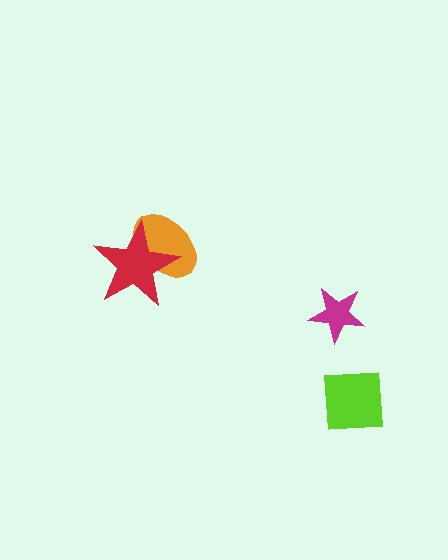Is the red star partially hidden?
No, no other shape covers it.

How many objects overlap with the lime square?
0 objects overlap with the lime square.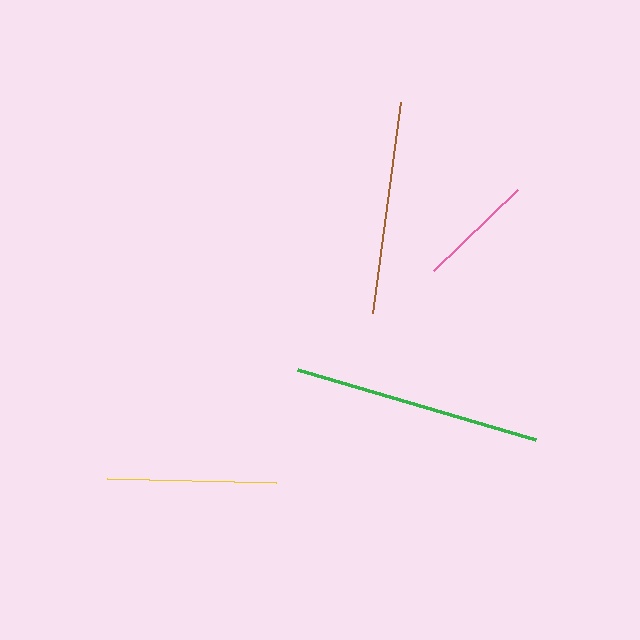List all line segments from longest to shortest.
From longest to shortest: green, brown, yellow, pink.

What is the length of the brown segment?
The brown segment is approximately 212 pixels long.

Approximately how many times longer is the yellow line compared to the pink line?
The yellow line is approximately 1.4 times the length of the pink line.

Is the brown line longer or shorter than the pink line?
The brown line is longer than the pink line.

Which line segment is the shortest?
The pink line is the shortest at approximately 117 pixels.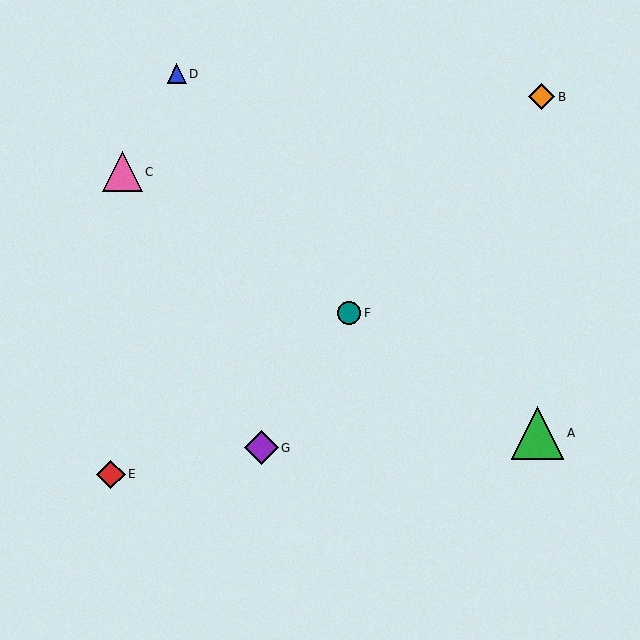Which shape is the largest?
The green triangle (labeled A) is the largest.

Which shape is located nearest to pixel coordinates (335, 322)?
The teal circle (labeled F) at (349, 313) is nearest to that location.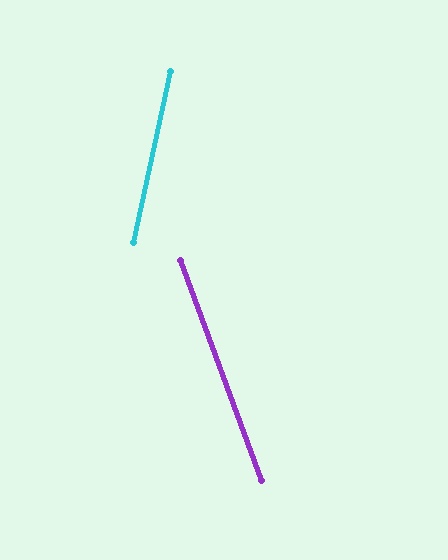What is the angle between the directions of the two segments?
Approximately 33 degrees.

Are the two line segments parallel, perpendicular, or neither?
Neither parallel nor perpendicular — they differ by about 33°.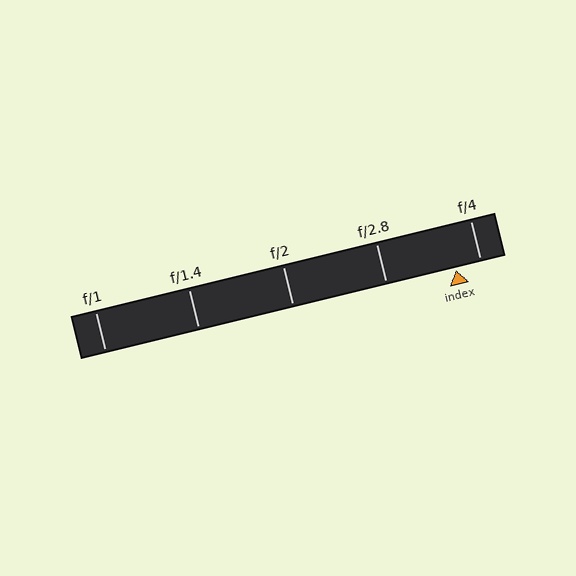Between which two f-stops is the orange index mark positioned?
The index mark is between f/2.8 and f/4.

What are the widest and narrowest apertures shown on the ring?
The widest aperture shown is f/1 and the narrowest is f/4.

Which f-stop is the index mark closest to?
The index mark is closest to f/4.